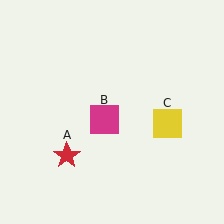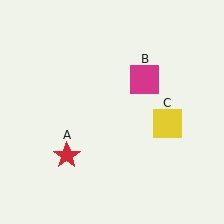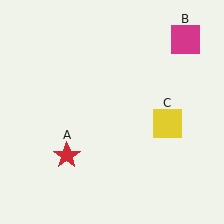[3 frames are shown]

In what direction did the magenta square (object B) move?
The magenta square (object B) moved up and to the right.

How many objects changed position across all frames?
1 object changed position: magenta square (object B).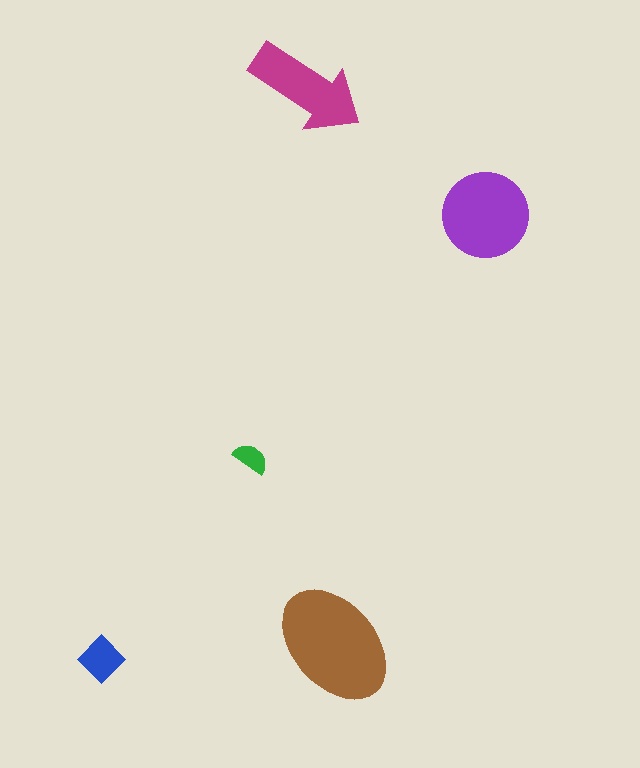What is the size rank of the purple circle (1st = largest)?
2nd.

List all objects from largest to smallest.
The brown ellipse, the purple circle, the magenta arrow, the blue diamond, the green semicircle.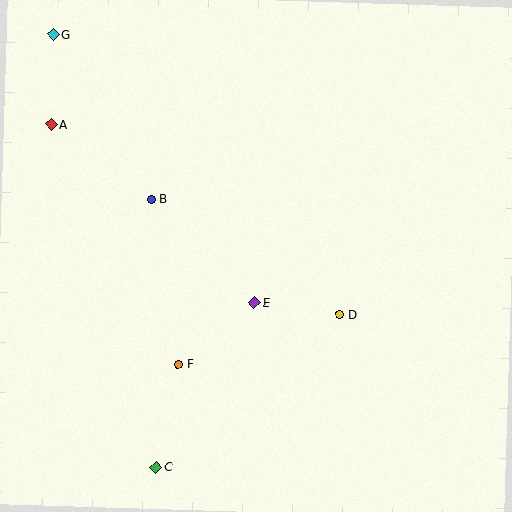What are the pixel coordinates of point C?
Point C is at (156, 467).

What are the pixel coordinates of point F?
Point F is at (179, 364).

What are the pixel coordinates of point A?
Point A is at (51, 124).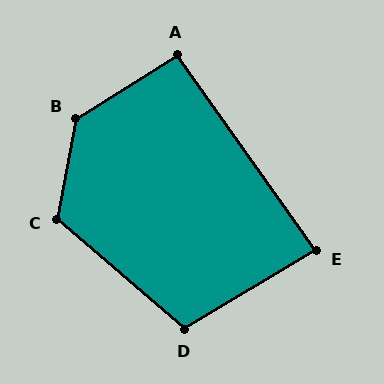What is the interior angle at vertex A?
Approximately 93 degrees (approximately right).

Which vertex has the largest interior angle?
B, at approximately 132 degrees.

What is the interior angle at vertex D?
Approximately 108 degrees (obtuse).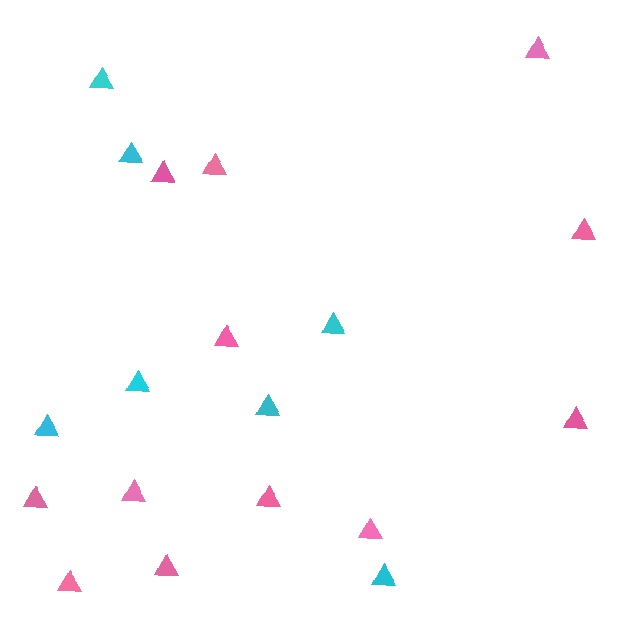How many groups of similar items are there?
There are 2 groups: one group of cyan triangles (7) and one group of pink triangles (12).